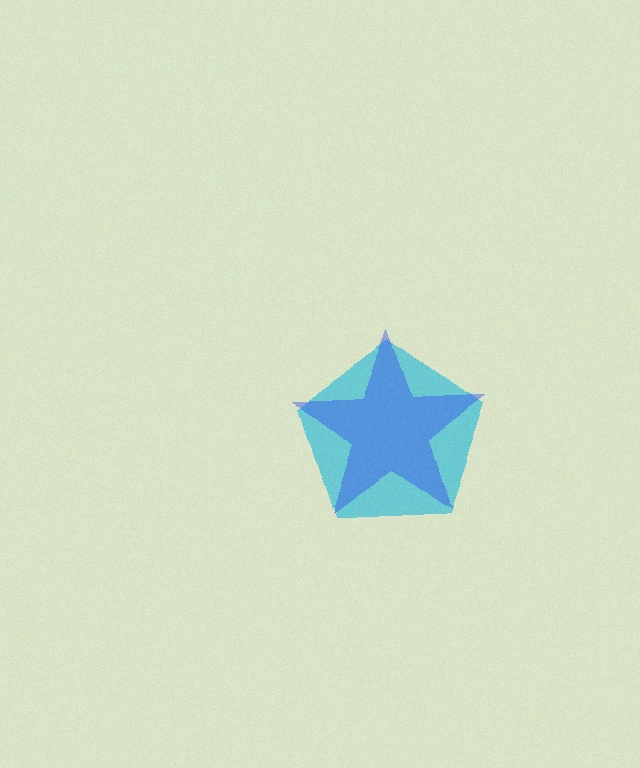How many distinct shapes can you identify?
There are 2 distinct shapes: a cyan pentagon, a blue star.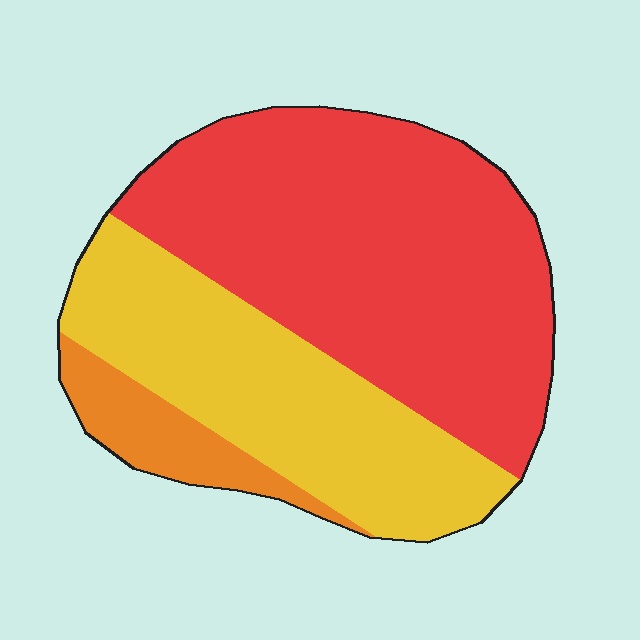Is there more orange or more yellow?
Yellow.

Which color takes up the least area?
Orange, at roughly 10%.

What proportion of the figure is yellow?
Yellow covers 35% of the figure.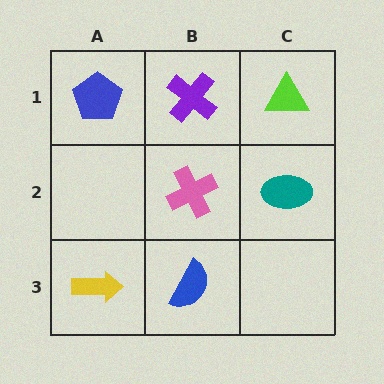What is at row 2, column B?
A pink cross.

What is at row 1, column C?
A lime triangle.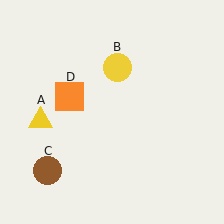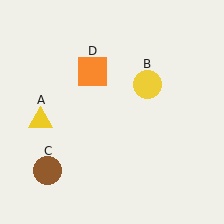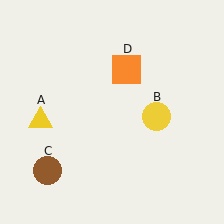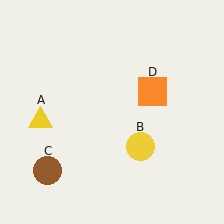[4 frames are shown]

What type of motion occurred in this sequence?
The yellow circle (object B), orange square (object D) rotated clockwise around the center of the scene.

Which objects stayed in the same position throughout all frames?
Yellow triangle (object A) and brown circle (object C) remained stationary.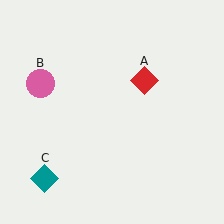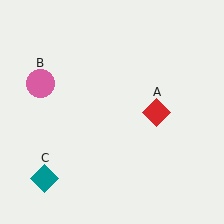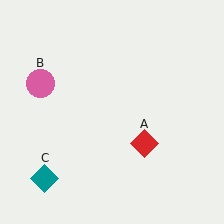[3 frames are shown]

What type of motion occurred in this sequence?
The red diamond (object A) rotated clockwise around the center of the scene.